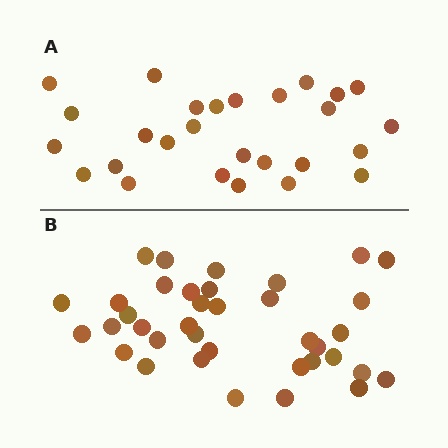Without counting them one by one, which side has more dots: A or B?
Region B (the bottom region) has more dots.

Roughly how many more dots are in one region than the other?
Region B has roughly 10 or so more dots than region A.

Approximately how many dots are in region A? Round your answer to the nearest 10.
About 30 dots. (The exact count is 27, which rounds to 30.)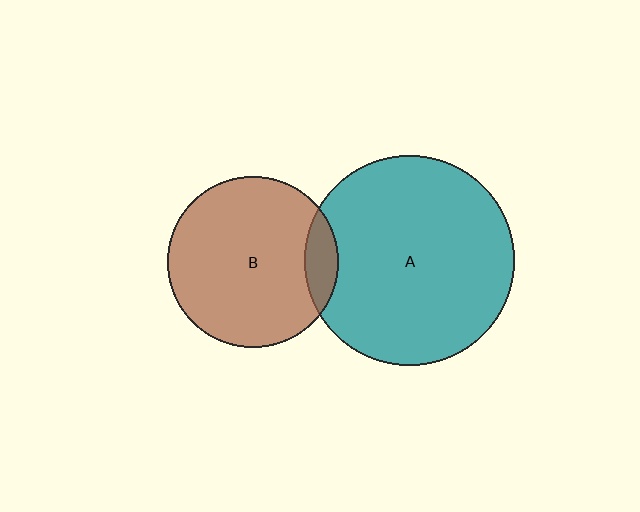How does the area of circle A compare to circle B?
Approximately 1.5 times.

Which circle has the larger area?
Circle A (teal).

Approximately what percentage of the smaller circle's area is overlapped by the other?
Approximately 10%.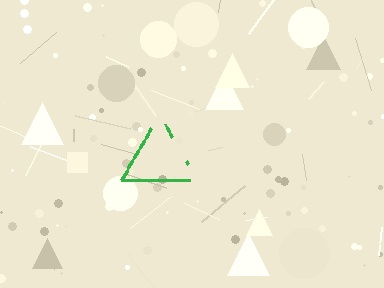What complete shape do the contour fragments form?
The contour fragments form a triangle.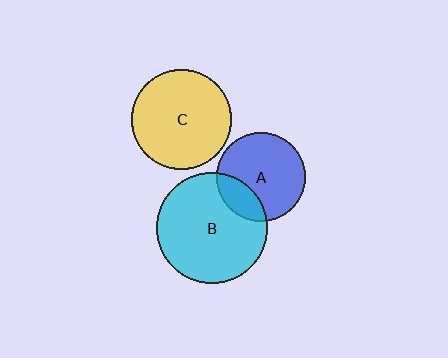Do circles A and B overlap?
Yes.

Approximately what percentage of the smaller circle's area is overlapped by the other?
Approximately 25%.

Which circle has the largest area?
Circle B (cyan).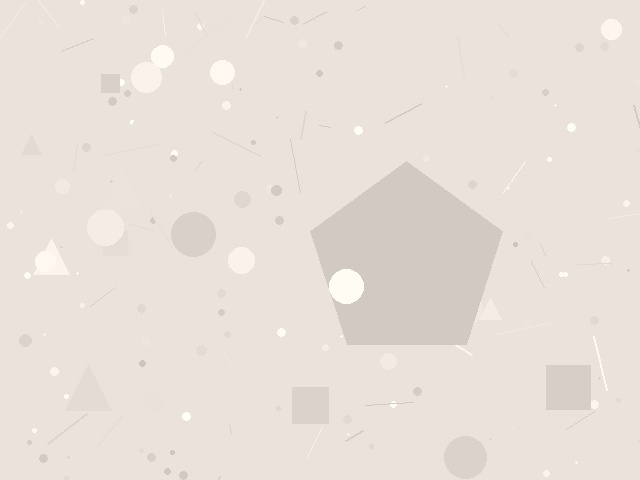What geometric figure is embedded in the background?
A pentagon is embedded in the background.